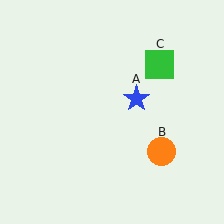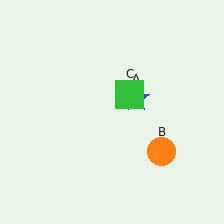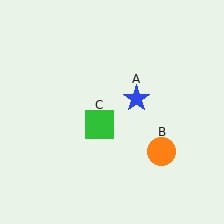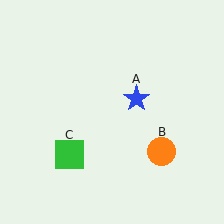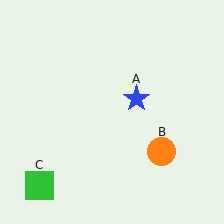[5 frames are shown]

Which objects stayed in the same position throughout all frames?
Blue star (object A) and orange circle (object B) remained stationary.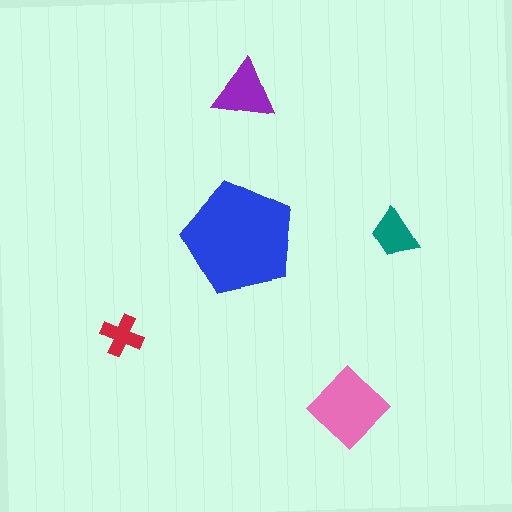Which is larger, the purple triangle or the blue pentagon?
The blue pentagon.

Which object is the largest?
The blue pentagon.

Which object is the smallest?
The red cross.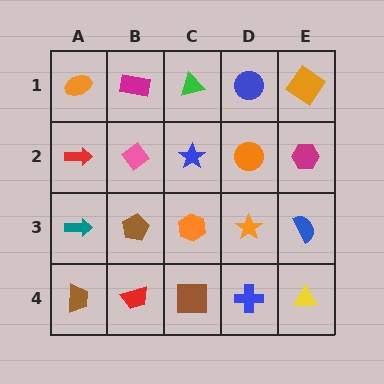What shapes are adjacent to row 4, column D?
An orange star (row 3, column D), a brown square (row 4, column C), a yellow triangle (row 4, column E).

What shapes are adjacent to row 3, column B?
A pink diamond (row 2, column B), a red trapezoid (row 4, column B), a teal arrow (row 3, column A), an orange hexagon (row 3, column C).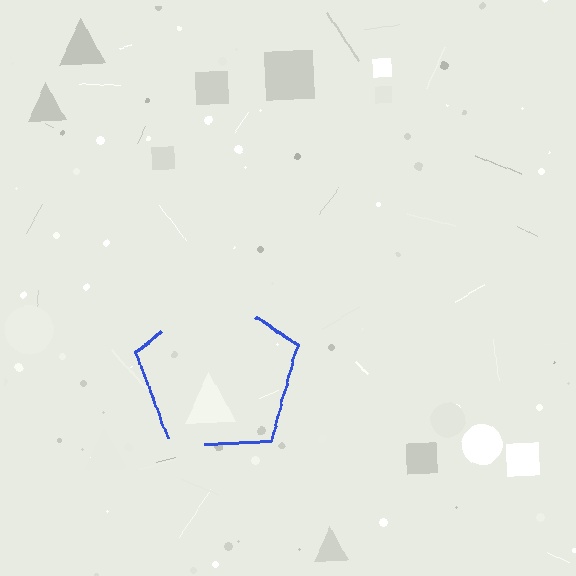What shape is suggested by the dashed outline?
The dashed outline suggests a pentagon.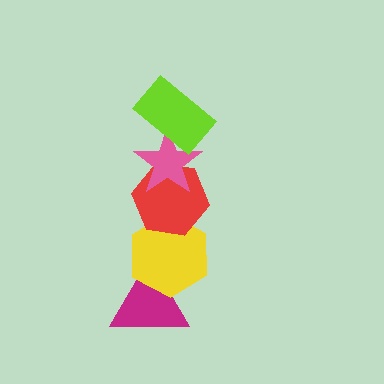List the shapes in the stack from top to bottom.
From top to bottom: the lime rectangle, the pink star, the red hexagon, the yellow hexagon, the magenta triangle.